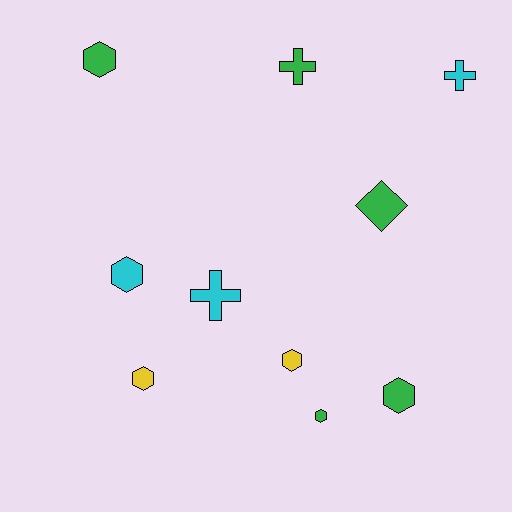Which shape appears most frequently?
Hexagon, with 6 objects.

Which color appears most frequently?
Green, with 5 objects.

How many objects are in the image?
There are 10 objects.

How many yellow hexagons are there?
There are 2 yellow hexagons.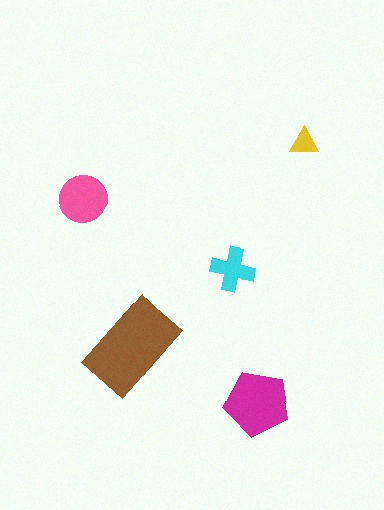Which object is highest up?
The yellow triangle is topmost.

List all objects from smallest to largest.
The yellow triangle, the cyan cross, the pink circle, the magenta pentagon, the brown rectangle.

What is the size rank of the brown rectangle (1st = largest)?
1st.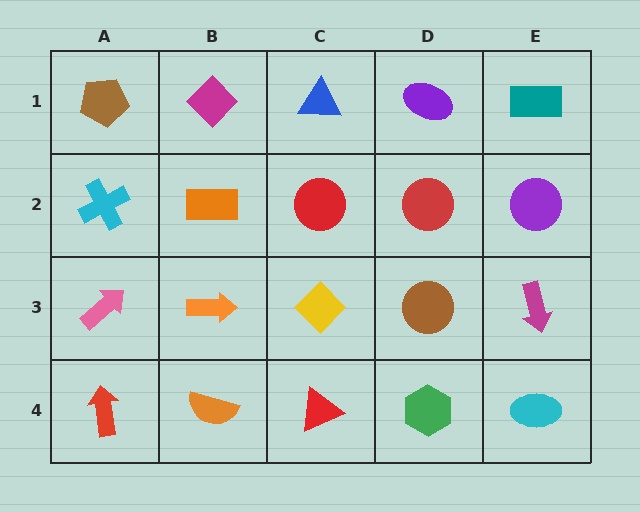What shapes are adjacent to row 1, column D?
A red circle (row 2, column D), a blue triangle (row 1, column C), a teal rectangle (row 1, column E).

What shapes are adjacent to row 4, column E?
A magenta arrow (row 3, column E), a green hexagon (row 4, column D).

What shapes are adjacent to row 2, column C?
A blue triangle (row 1, column C), a yellow diamond (row 3, column C), an orange rectangle (row 2, column B), a red circle (row 2, column D).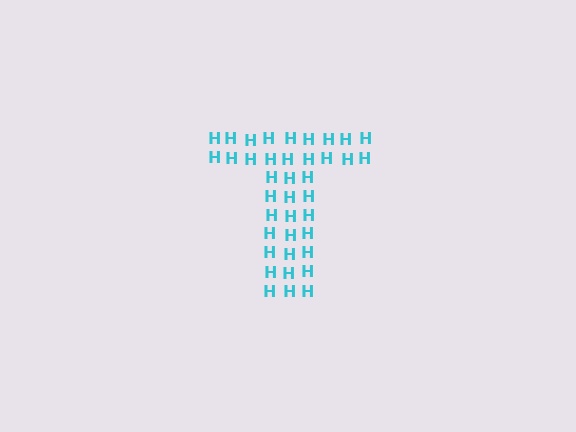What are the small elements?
The small elements are letter H's.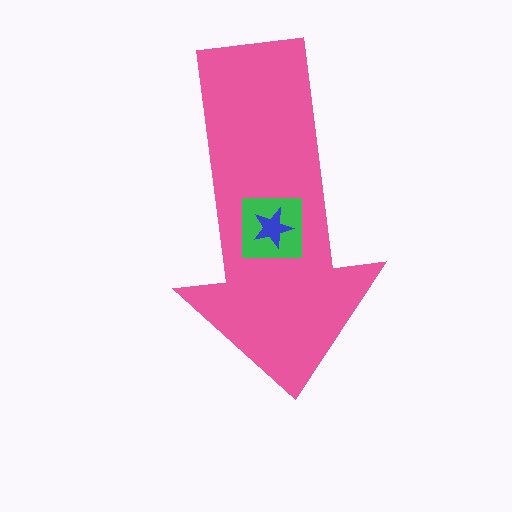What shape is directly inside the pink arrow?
The green square.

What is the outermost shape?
The pink arrow.